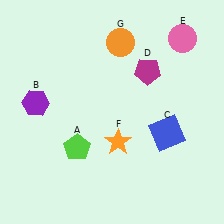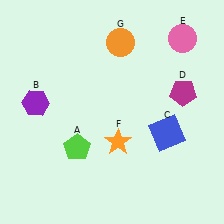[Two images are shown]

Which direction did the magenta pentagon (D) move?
The magenta pentagon (D) moved right.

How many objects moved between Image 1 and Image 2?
1 object moved between the two images.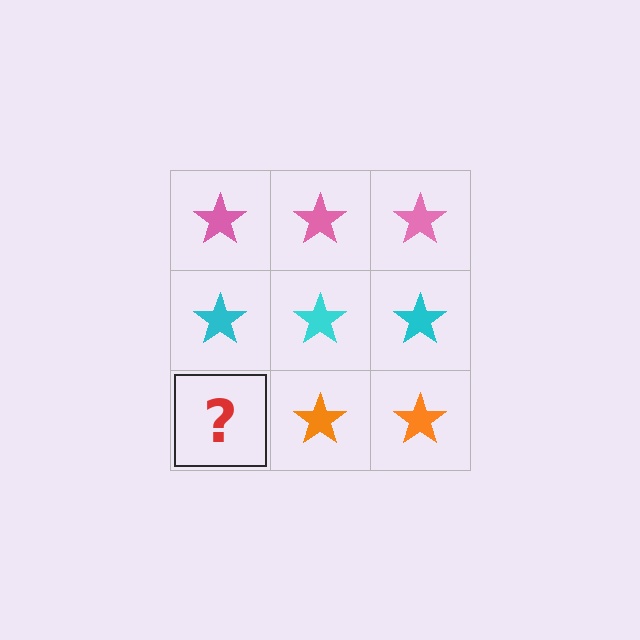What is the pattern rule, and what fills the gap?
The rule is that each row has a consistent color. The gap should be filled with an orange star.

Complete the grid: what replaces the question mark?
The question mark should be replaced with an orange star.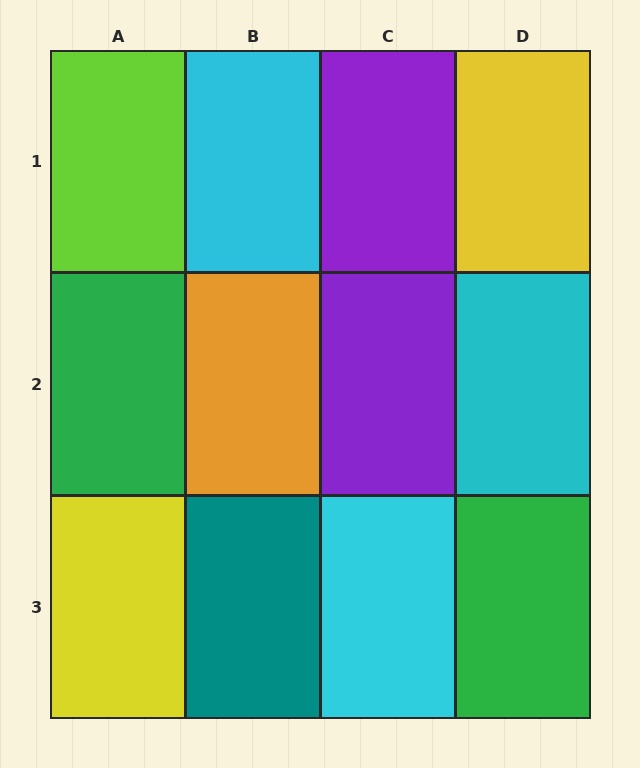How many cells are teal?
1 cell is teal.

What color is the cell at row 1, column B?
Cyan.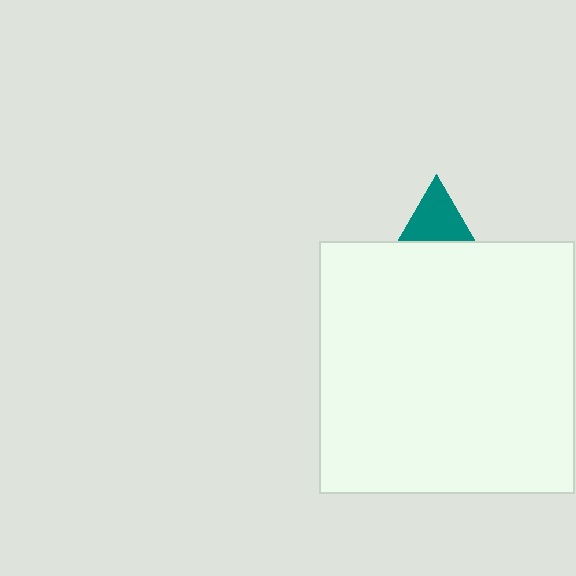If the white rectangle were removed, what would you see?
You would see the complete teal triangle.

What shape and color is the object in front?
The object in front is a white rectangle.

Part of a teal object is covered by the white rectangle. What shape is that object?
It is a triangle.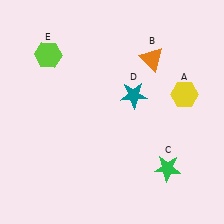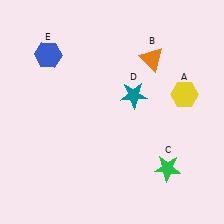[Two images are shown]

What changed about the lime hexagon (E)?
In Image 1, E is lime. In Image 2, it changed to blue.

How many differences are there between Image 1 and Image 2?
There is 1 difference between the two images.